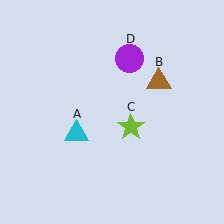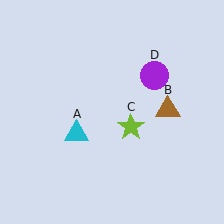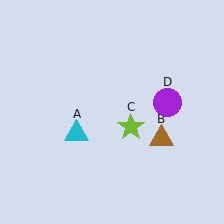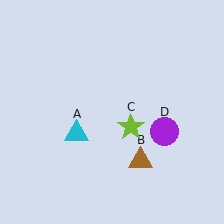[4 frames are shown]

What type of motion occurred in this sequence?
The brown triangle (object B), purple circle (object D) rotated clockwise around the center of the scene.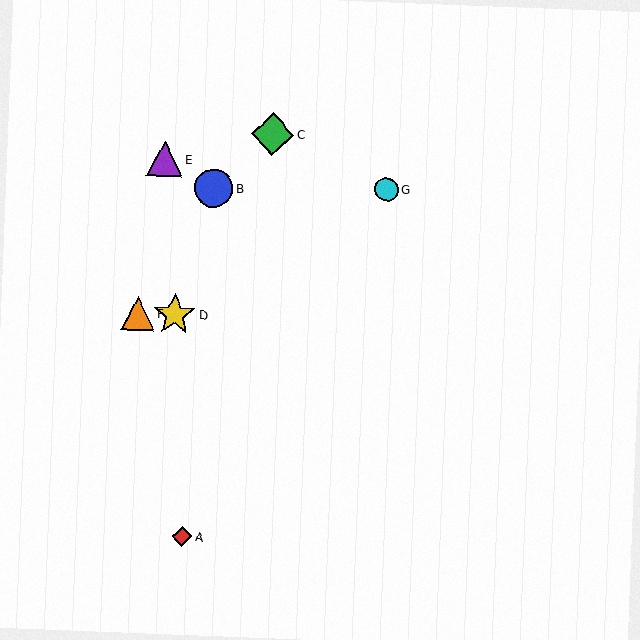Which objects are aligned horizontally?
Objects D, F are aligned horizontally.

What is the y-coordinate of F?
Object F is at y≈313.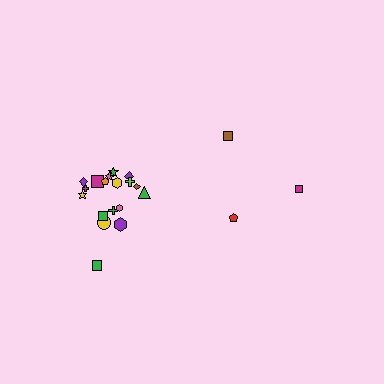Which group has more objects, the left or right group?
The left group.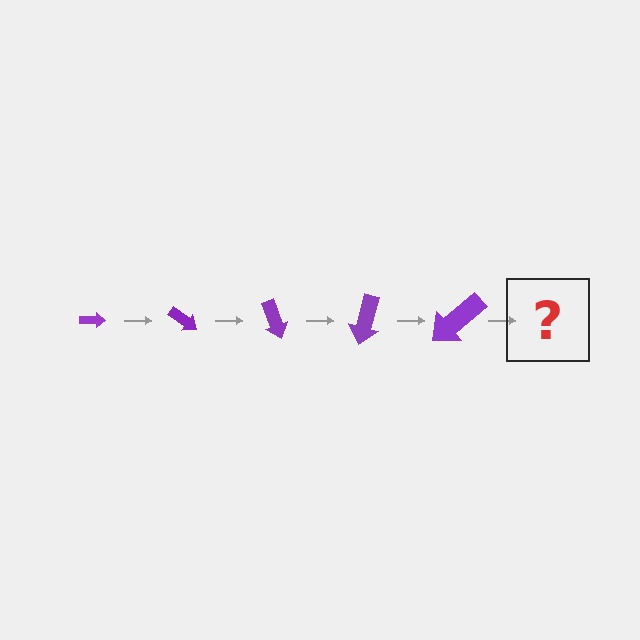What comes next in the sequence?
The next element should be an arrow, larger than the previous one and rotated 175 degrees from the start.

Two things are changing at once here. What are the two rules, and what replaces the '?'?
The two rules are that the arrow grows larger each step and it rotates 35 degrees each step. The '?' should be an arrow, larger than the previous one and rotated 175 degrees from the start.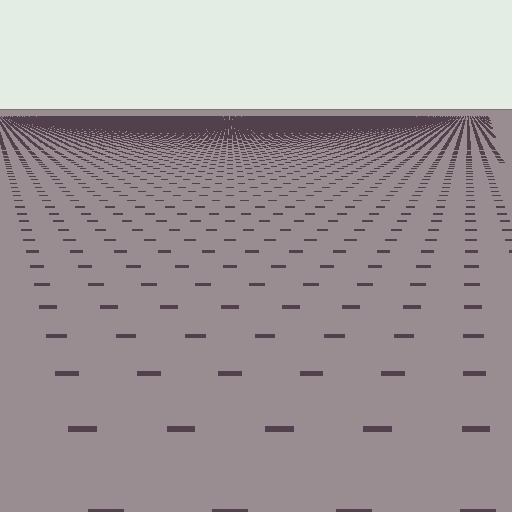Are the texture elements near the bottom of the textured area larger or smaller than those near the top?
Larger. Near the bottom, elements are closer to the viewer and appear at a bigger on-screen size.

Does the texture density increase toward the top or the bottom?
Density increases toward the top.